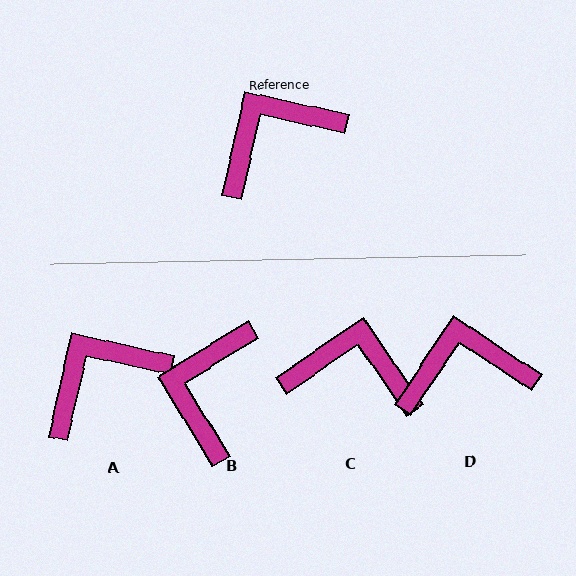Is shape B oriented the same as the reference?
No, it is off by about 44 degrees.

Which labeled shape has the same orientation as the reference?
A.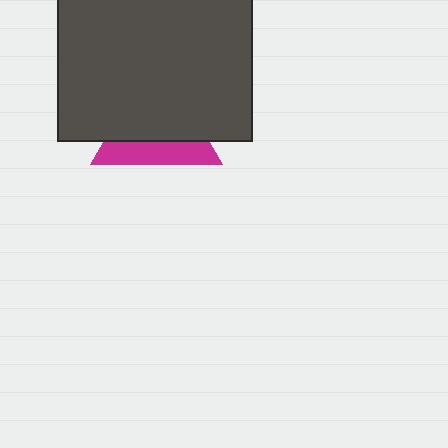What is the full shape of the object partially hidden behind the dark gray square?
The partially hidden object is a magenta triangle.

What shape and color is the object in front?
The object in front is a dark gray square.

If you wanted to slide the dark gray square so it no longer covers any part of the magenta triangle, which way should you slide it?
Slide it up — that is the most direct way to separate the two shapes.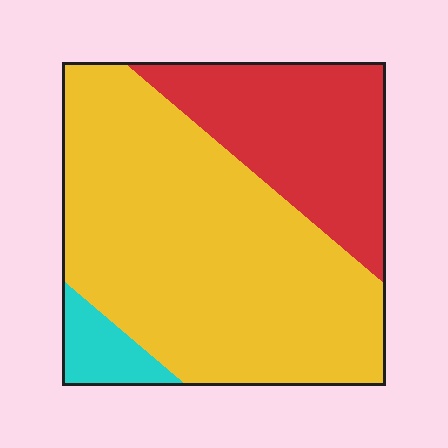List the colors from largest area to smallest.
From largest to smallest: yellow, red, cyan.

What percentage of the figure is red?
Red takes up about one quarter (1/4) of the figure.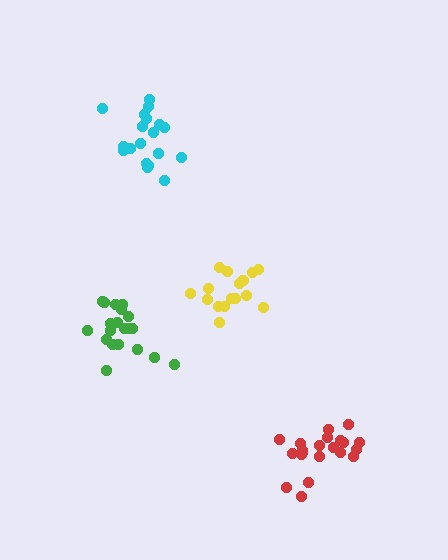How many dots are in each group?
Group 1: 21 dots, Group 2: 19 dots, Group 3: 17 dots, Group 4: 20 dots (77 total).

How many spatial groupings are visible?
There are 4 spatial groupings.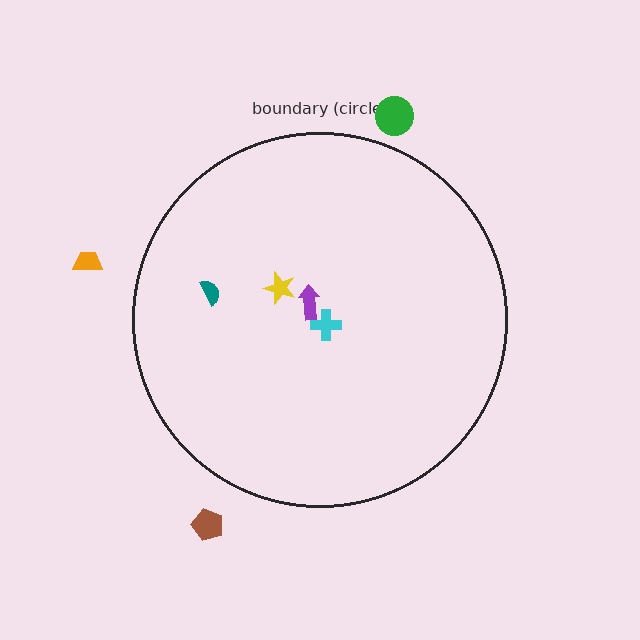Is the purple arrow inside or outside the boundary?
Inside.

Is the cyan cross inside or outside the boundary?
Inside.